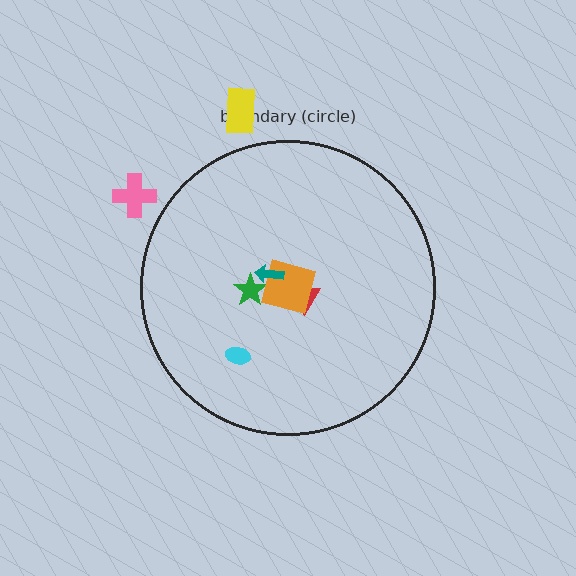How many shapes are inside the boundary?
5 inside, 2 outside.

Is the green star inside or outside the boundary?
Inside.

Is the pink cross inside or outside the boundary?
Outside.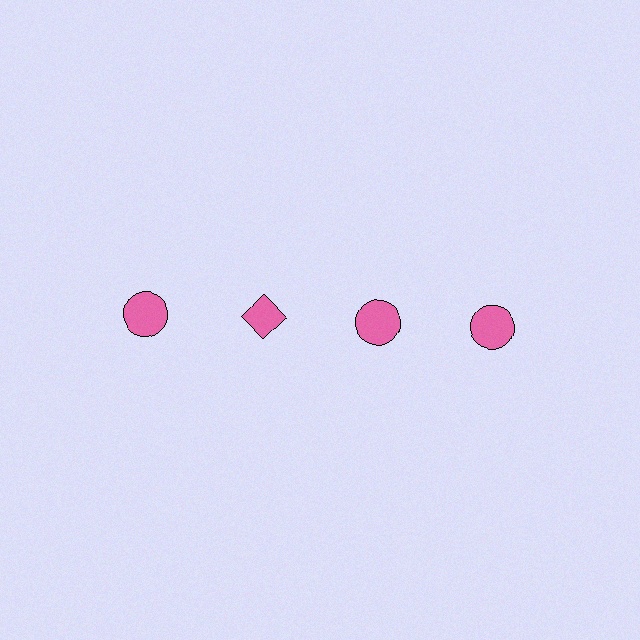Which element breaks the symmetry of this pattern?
The pink diamond in the top row, second from left column breaks the symmetry. All other shapes are pink circles.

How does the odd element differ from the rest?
It has a different shape: diamond instead of circle.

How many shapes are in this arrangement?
There are 4 shapes arranged in a grid pattern.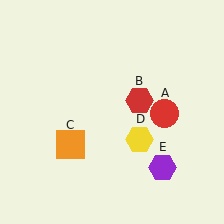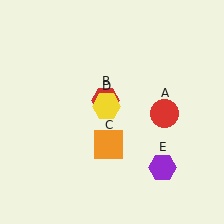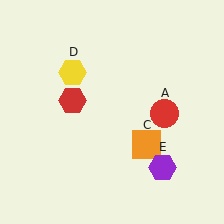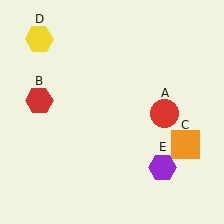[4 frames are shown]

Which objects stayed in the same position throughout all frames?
Red circle (object A) and purple hexagon (object E) remained stationary.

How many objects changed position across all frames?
3 objects changed position: red hexagon (object B), orange square (object C), yellow hexagon (object D).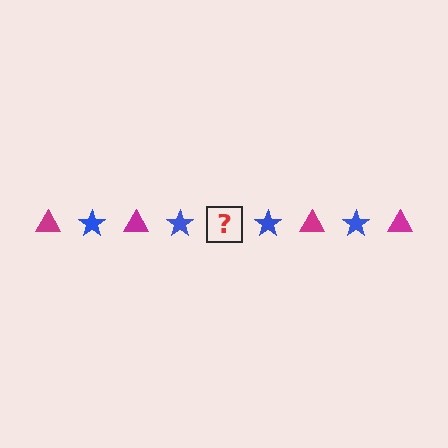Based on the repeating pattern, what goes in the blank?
The blank should be a magenta triangle.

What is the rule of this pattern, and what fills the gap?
The rule is that the pattern alternates between magenta triangle and blue star. The gap should be filled with a magenta triangle.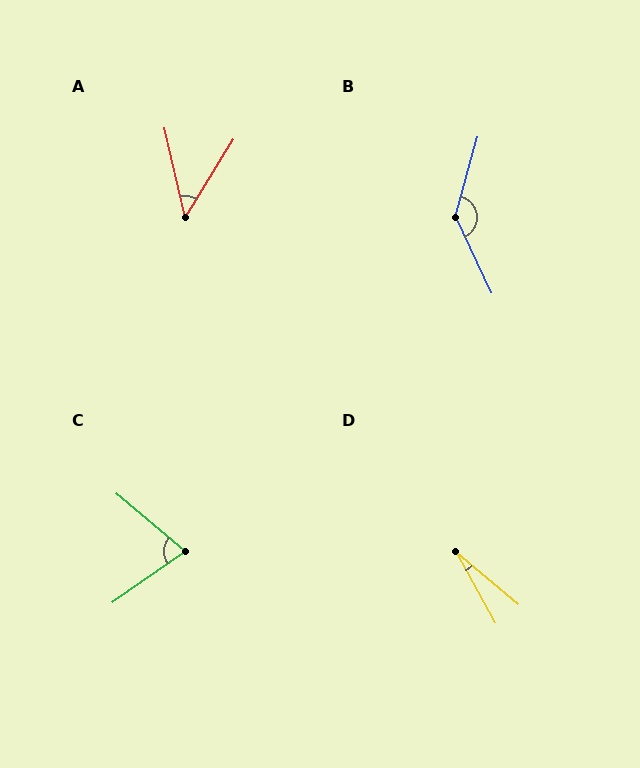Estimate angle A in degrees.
Approximately 45 degrees.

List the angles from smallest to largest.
D (21°), A (45°), C (75°), B (139°).